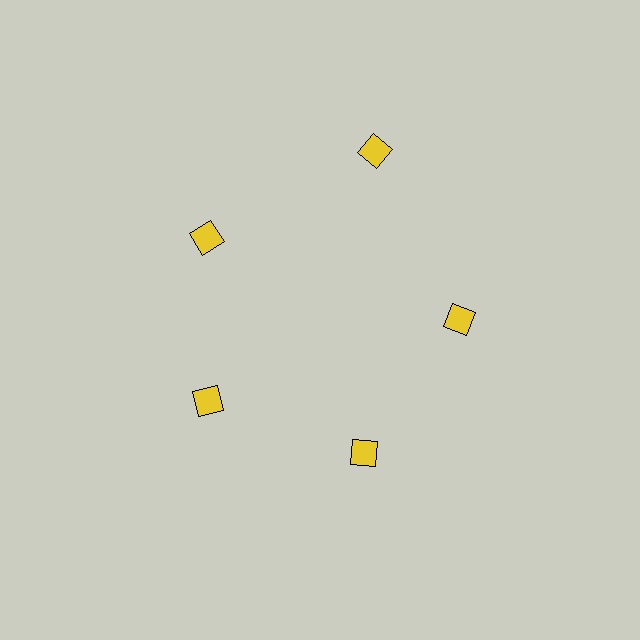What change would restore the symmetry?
The symmetry would be restored by moving it inward, back onto the ring so that all 5 diamonds sit at equal angles and equal distance from the center.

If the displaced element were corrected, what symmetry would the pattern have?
It would have 5-fold rotational symmetry — the pattern would map onto itself every 72 degrees.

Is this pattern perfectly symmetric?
No. The 5 yellow diamonds are arranged in a ring, but one element near the 1 o'clock position is pushed outward from the center, breaking the 5-fold rotational symmetry.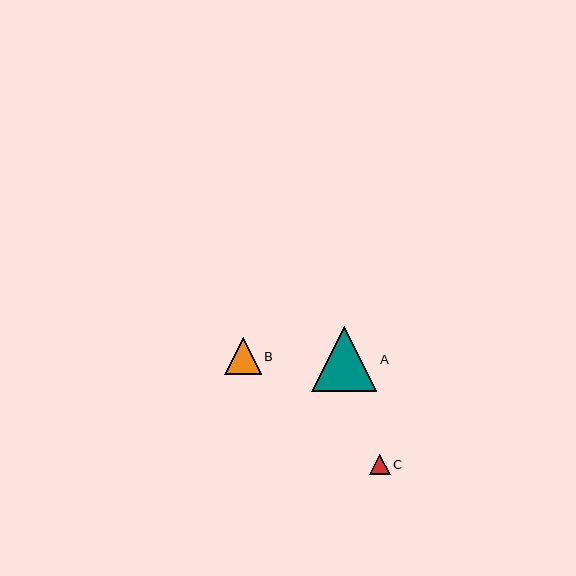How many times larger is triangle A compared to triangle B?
Triangle A is approximately 1.8 times the size of triangle B.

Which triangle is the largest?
Triangle A is the largest with a size of approximately 65 pixels.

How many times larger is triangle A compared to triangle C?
Triangle A is approximately 3.1 times the size of triangle C.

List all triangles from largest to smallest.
From largest to smallest: A, B, C.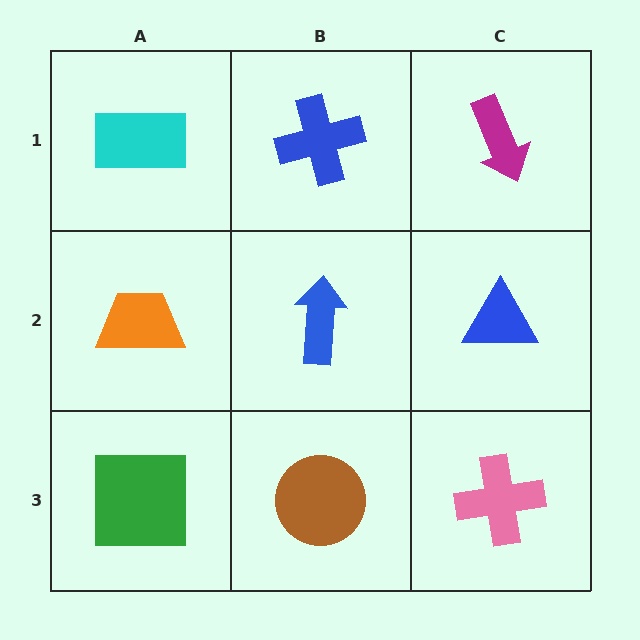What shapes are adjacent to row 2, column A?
A cyan rectangle (row 1, column A), a green square (row 3, column A), a blue arrow (row 2, column B).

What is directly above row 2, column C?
A magenta arrow.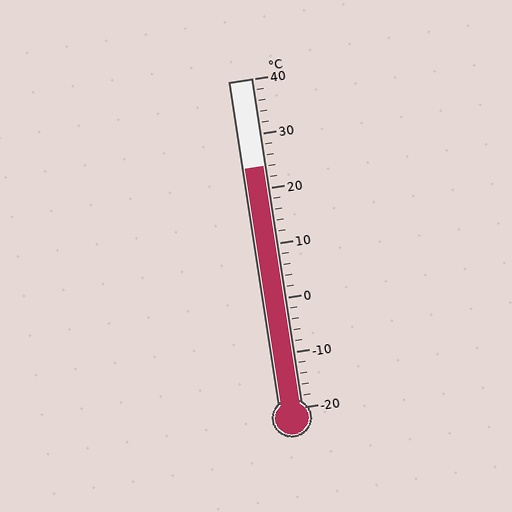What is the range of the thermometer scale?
The thermometer scale ranges from -20°C to 40°C.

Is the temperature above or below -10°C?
The temperature is above -10°C.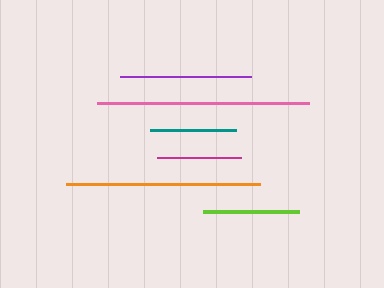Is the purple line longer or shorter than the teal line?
The purple line is longer than the teal line.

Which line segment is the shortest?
The magenta line is the shortest at approximately 84 pixels.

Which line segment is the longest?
The pink line is the longest at approximately 212 pixels.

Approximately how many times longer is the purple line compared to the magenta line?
The purple line is approximately 1.6 times the length of the magenta line.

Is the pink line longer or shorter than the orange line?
The pink line is longer than the orange line.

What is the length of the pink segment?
The pink segment is approximately 212 pixels long.